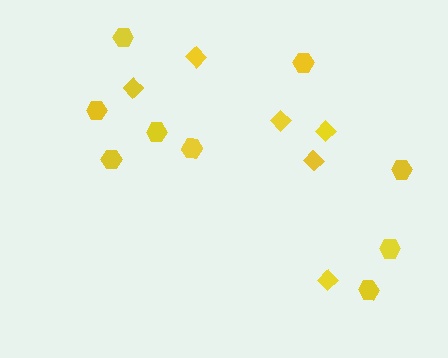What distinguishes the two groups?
There are 2 groups: one group of hexagons (9) and one group of diamonds (6).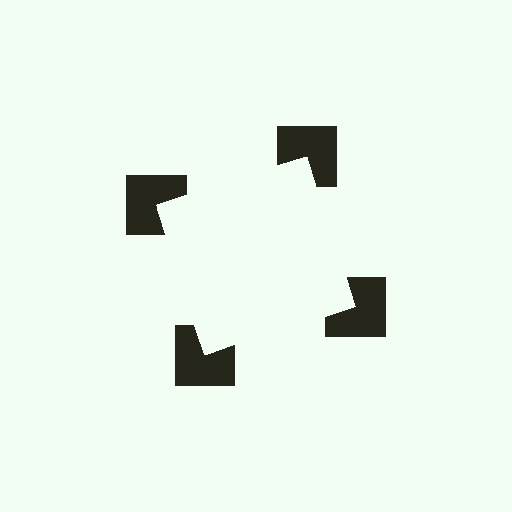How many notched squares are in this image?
There are 4 — one at each vertex of the illusory square.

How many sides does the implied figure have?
4 sides.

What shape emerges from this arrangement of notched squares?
An illusory square — its edges are inferred from the aligned wedge cuts in the notched squares, not physically drawn.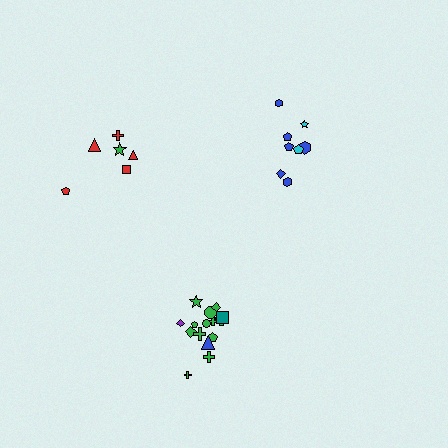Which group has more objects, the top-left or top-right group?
The top-right group.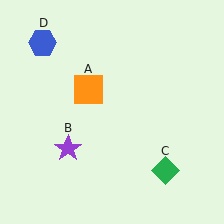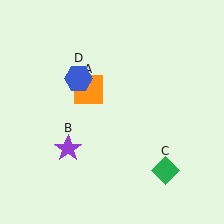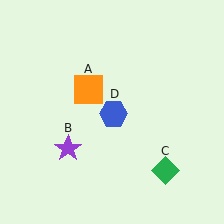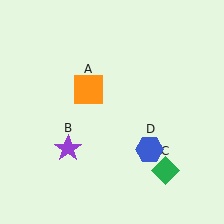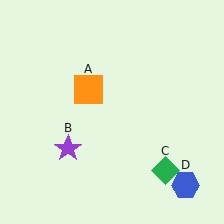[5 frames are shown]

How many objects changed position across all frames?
1 object changed position: blue hexagon (object D).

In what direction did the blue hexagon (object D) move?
The blue hexagon (object D) moved down and to the right.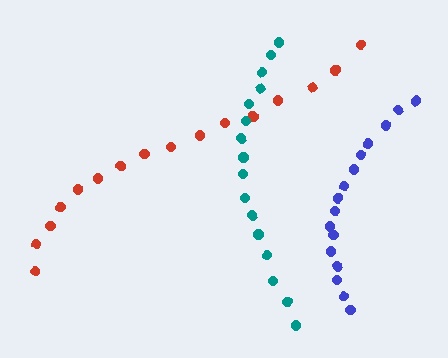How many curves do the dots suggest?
There are 3 distinct paths.